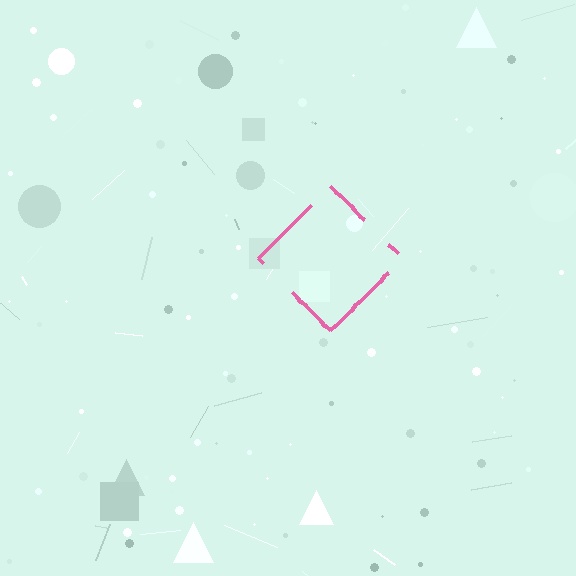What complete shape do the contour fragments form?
The contour fragments form a diamond.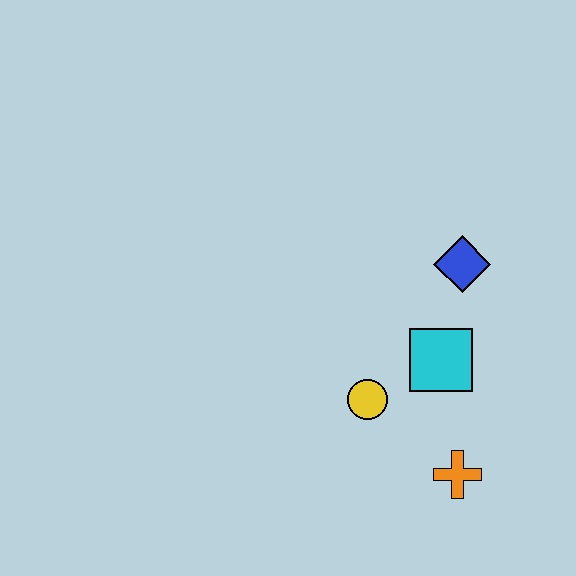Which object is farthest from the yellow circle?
The blue diamond is farthest from the yellow circle.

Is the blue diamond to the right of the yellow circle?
Yes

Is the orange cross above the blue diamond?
No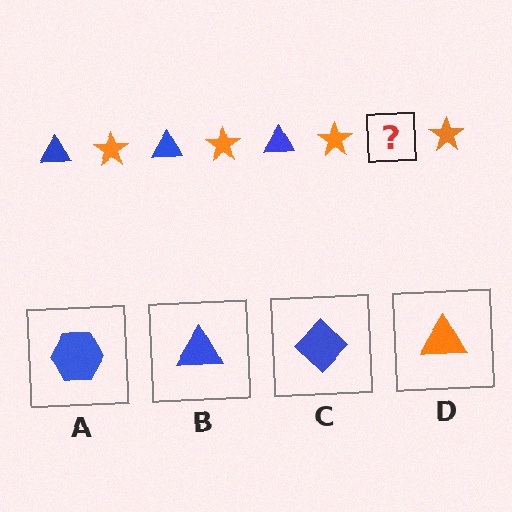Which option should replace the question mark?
Option B.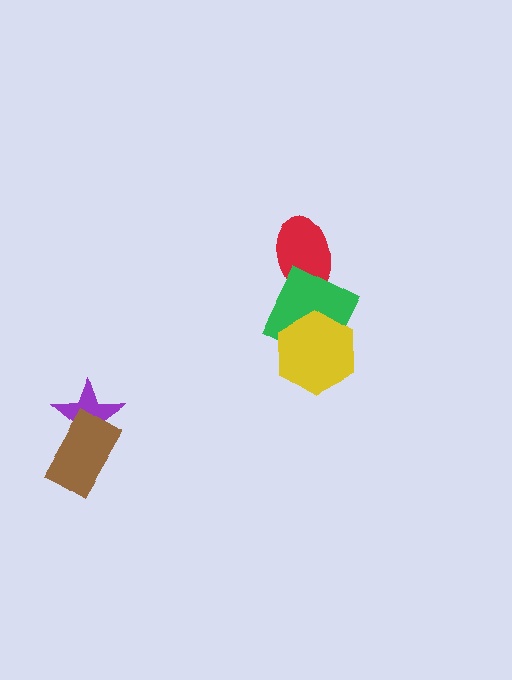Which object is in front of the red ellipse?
The green square is in front of the red ellipse.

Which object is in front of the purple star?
The brown rectangle is in front of the purple star.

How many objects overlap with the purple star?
1 object overlaps with the purple star.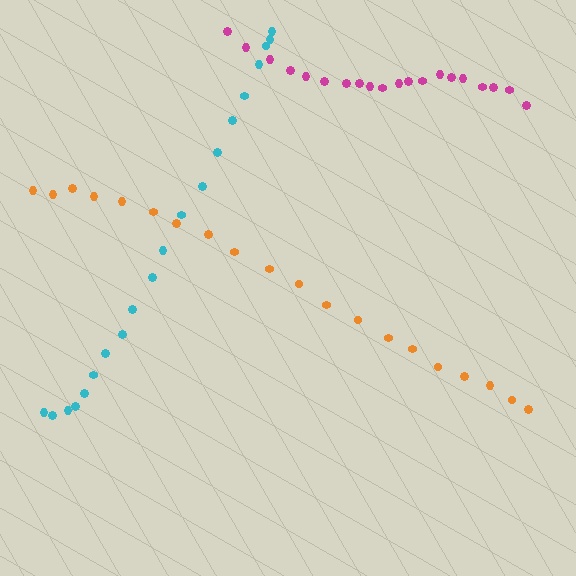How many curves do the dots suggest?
There are 3 distinct paths.